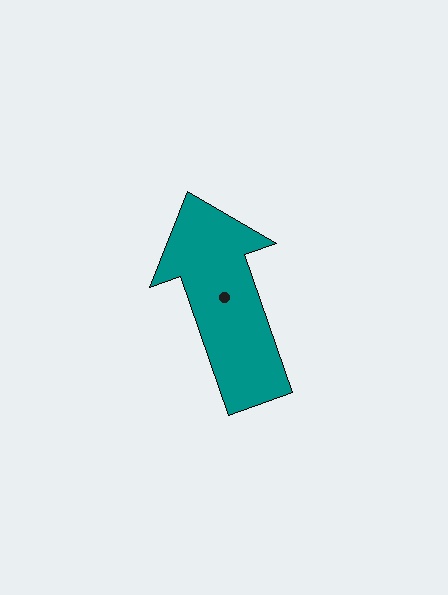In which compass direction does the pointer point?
North.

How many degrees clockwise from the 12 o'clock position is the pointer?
Approximately 341 degrees.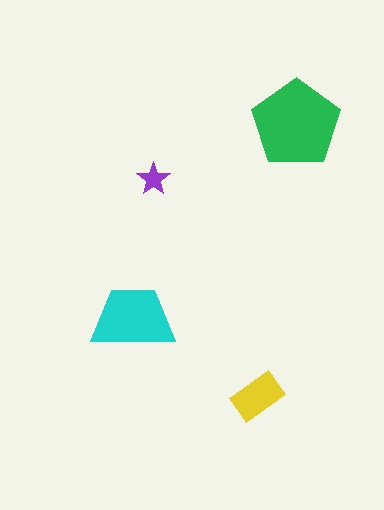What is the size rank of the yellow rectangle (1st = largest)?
3rd.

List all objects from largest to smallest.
The green pentagon, the cyan trapezoid, the yellow rectangle, the purple star.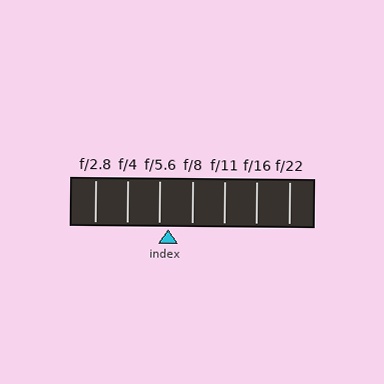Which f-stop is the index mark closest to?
The index mark is closest to f/5.6.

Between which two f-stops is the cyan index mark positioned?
The index mark is between f/5.6 and f/8.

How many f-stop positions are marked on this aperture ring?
There are 7 f-stop positions marked.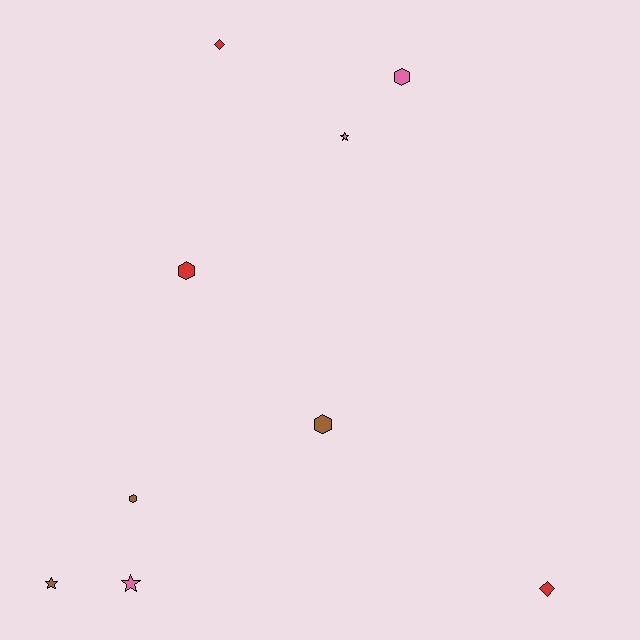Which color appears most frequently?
Pink, with 3 objects.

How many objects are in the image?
There are 9 objects.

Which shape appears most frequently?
Hexagon, with 4 objects.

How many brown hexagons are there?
There are 2 brown hexagons.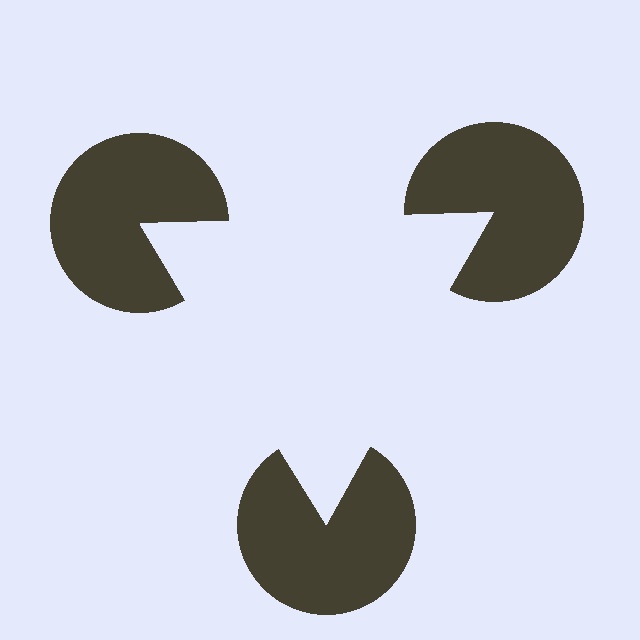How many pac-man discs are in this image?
There are 3 — one at each vertex of the illusory triangle.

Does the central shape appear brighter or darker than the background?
It typically appears slightly brighter than the background, even though no actual brightness change is drawn.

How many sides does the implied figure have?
3 sides.